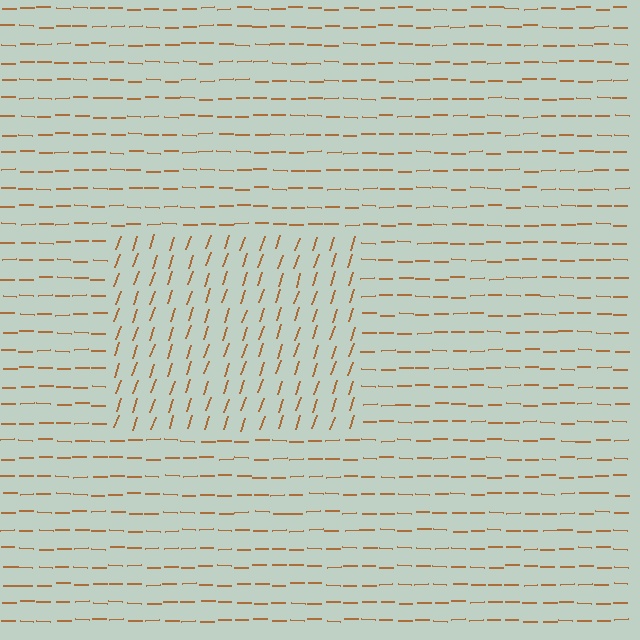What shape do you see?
I see a rectangle.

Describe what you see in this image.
The image is filled with small brown line segments. A rectangle region in the image has lines oriented differently from the surrounding lines, creating a visible texture boundary.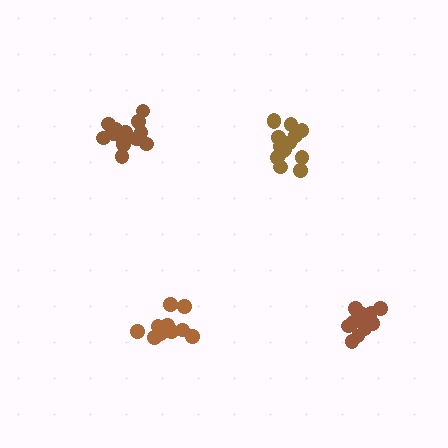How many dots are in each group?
Group 1: 11 dots, Group 2: 15 dots, Group 3: 14 dots, Group 4: 15 dots (55 total).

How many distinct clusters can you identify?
There are 4 distinct clusters.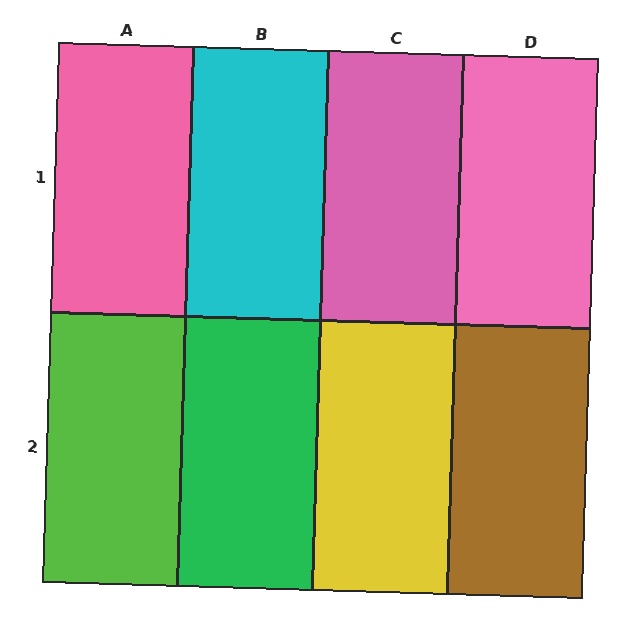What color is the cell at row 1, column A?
Pink.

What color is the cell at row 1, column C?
Pink.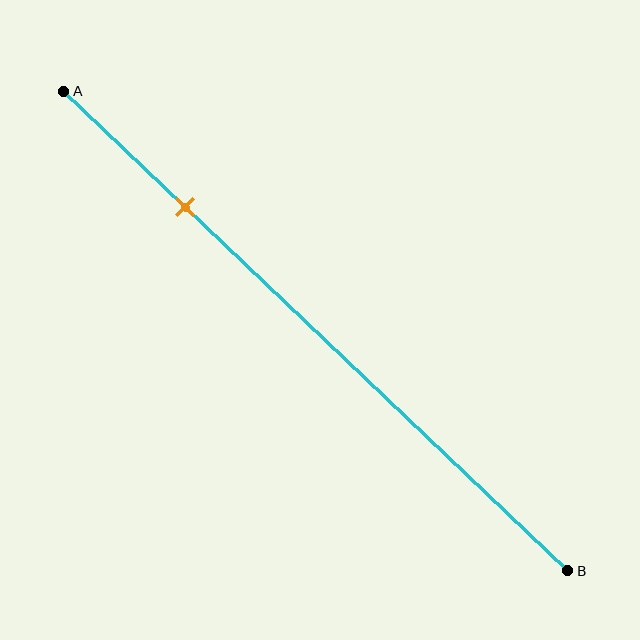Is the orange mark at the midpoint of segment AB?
No, the mark is at about 25% from A, not at the 50% midpoint.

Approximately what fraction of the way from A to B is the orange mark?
The orange mark is approximately 25% of the way from A to B.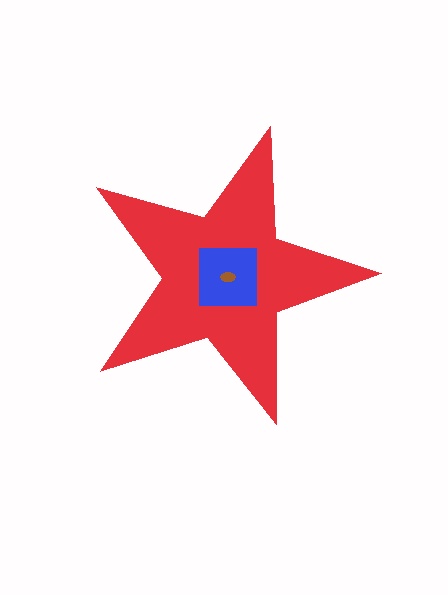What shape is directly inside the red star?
The blue square.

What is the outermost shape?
The red star.